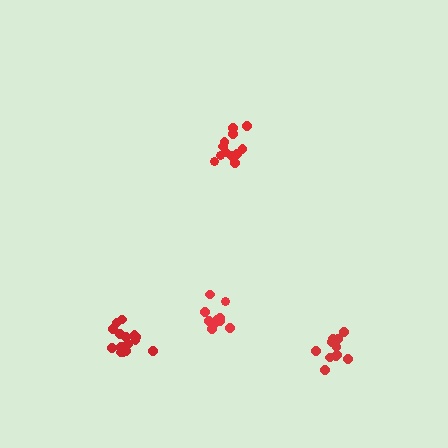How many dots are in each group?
Group 1: 11 dots, Group 2: 13 dots, Group 3: 11 dots, Group 4: 17 dots (52 total).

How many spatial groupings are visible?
There are 4 spatial groupings.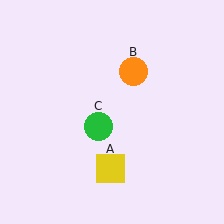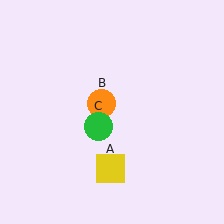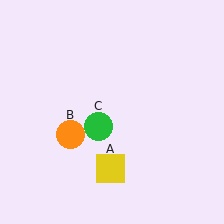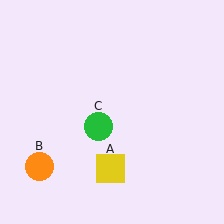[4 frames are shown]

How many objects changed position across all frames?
1 object changed position: orange circle (object B).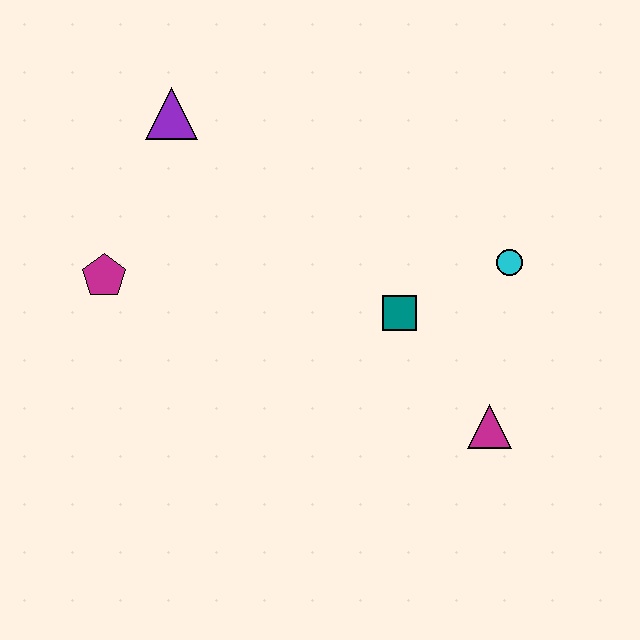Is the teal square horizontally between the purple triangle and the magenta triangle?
Yes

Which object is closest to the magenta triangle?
The teal square is closest to the magenta triangle.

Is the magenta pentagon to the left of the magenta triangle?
Yes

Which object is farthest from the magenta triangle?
The purple triangle is farthest from the magenta triangle.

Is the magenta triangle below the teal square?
Yes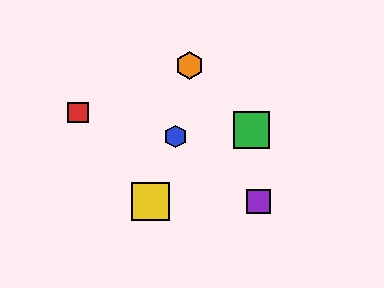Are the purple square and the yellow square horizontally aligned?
Yes, both are at y≈202.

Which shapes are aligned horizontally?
The yellow square, the purple square are aligned horizontally.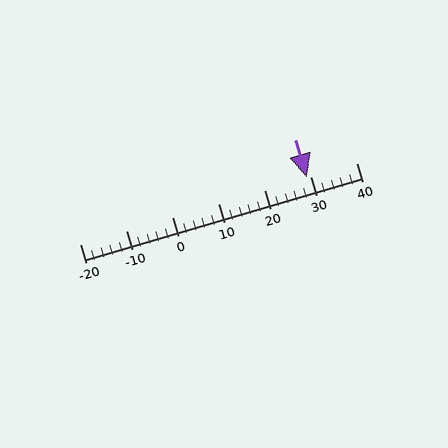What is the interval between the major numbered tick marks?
The major tick marks are spaced 10 units apart.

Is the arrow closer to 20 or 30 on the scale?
The arrow is closer to 30.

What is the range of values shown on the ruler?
The ruler shows values from -20 to 40.